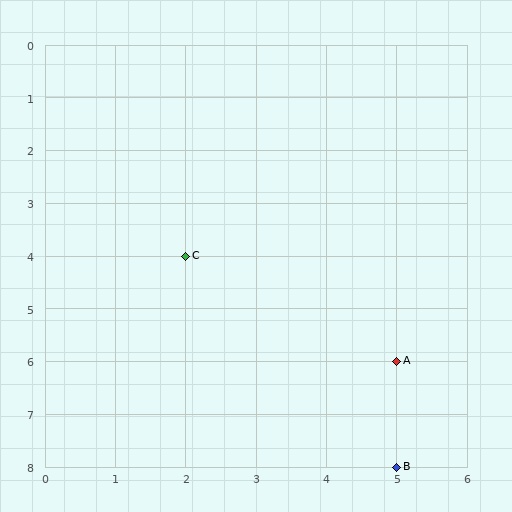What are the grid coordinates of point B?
Point B is at grid coordinates (5, 8).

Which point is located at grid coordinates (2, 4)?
Point C is at (2, 4).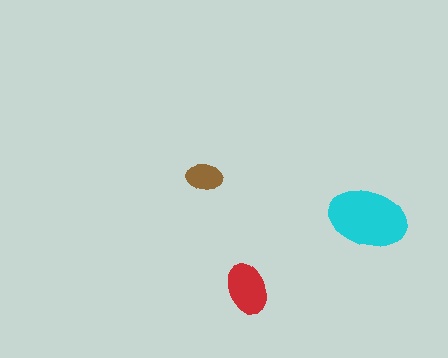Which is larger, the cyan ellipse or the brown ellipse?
The cyan one.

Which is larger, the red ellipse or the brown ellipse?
The red one.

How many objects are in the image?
There are 3 objects in the image.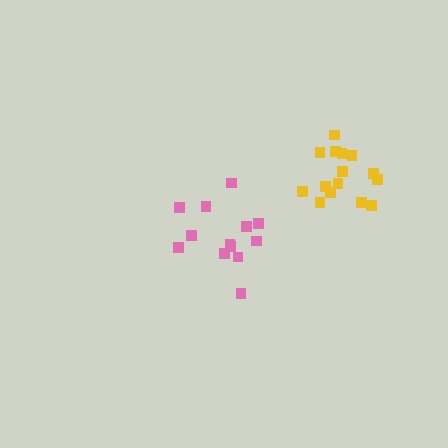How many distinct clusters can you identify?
There are 2 distinct clusters.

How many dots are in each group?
Group 1: 13 dots, Group 2: 15 dots (28 total).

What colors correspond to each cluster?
The clusters are colored: pink, yellow.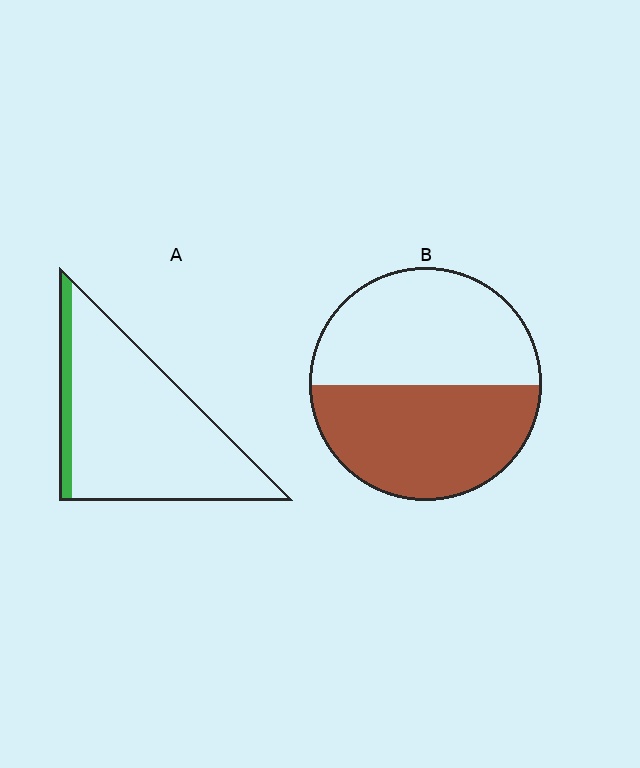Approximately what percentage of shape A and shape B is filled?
A is approximately 10% and B is approximately 50%.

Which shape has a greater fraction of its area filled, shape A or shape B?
Shape B.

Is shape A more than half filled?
No.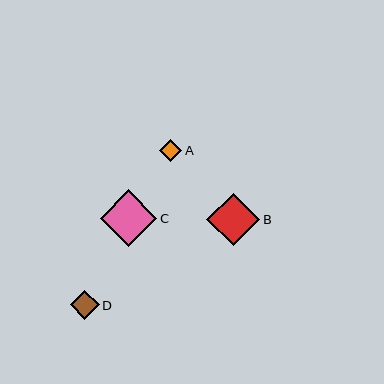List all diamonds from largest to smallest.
From largest to smallest: C, B, D, A.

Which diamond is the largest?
Diamond C is the largest with a size of approximately 57 pixels.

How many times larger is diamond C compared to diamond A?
Diamond C is approximately 2.5 times the size of diamond A.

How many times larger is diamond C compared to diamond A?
Diamond C is approximately 2.5 times the size of diamond A.